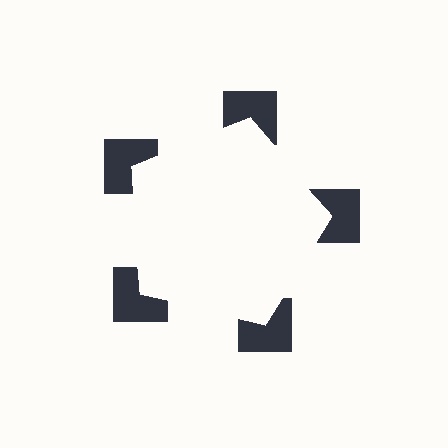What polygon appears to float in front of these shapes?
An illusory pentagon — its edges are inferred from the aligned wedge cuts in the notched squares, not physically drawn.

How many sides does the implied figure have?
5 sides.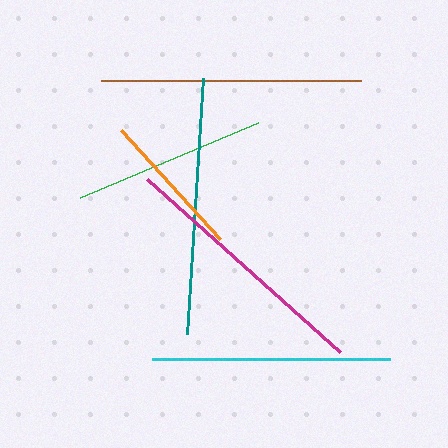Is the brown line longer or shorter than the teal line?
The brown line is longer than the teal line.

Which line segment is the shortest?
The orange line is the shortest at approximately 146 pixels.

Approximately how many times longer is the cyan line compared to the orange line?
The cyan line is approximately 1.6 times the length of the orange line.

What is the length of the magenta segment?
The magenta segment is approximately 259 pixels long.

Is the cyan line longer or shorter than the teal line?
The teal line is longer than the cyan line.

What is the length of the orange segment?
The orange segment is approximately 146 pixels long.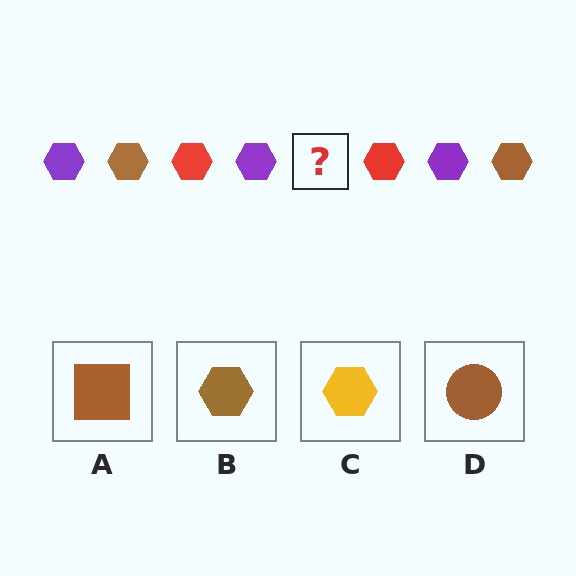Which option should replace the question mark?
Option B.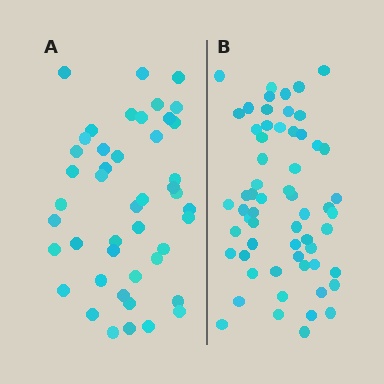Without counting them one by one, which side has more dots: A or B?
Region B (the right region) has more dots.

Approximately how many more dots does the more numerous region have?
Region B has approximately 15 more dots than region A.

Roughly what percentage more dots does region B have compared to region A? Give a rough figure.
About 35% more.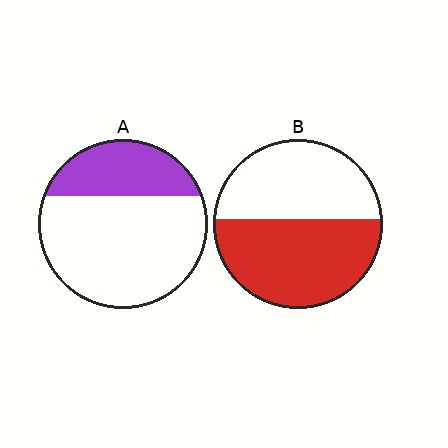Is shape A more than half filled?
No.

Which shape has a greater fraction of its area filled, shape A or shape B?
Shape B.